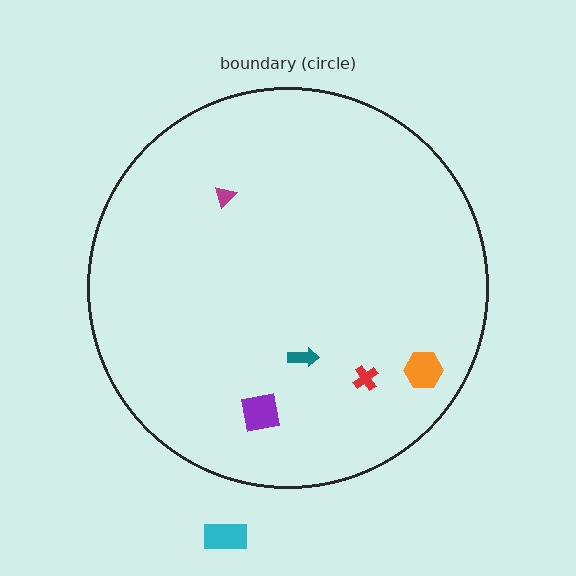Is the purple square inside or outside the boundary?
Inside.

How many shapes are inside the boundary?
5 inside, 1 outside.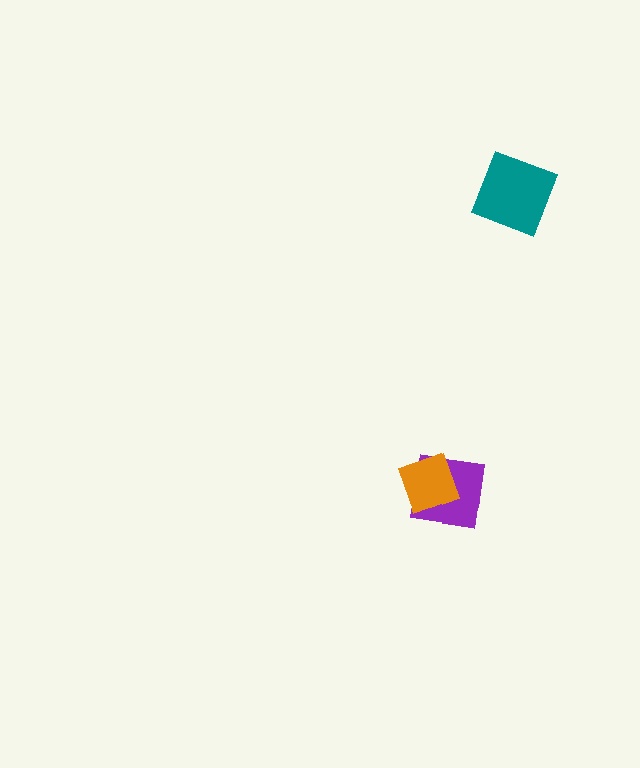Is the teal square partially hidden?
No, no other shape covers it.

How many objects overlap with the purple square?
1 object overlaps with the purple square.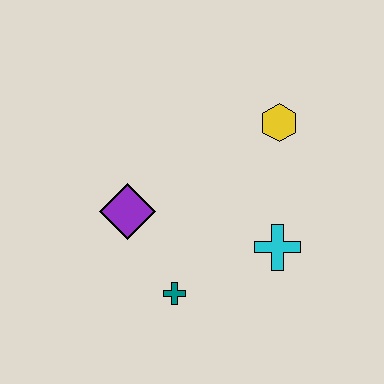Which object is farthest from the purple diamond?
The yellow hexagon is farthest from the purple diamond.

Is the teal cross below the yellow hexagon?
Yes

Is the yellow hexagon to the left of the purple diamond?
No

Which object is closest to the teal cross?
The purple diamond is closest to the teal cross.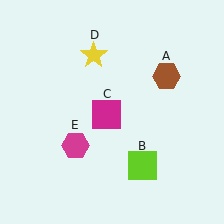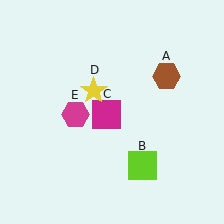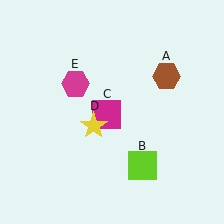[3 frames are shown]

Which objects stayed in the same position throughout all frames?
Brown hexagon (object A) and lime square (object B) and magenta square (object C) remained stationary.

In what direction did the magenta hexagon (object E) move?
The magenta hexagon (object E) moved up.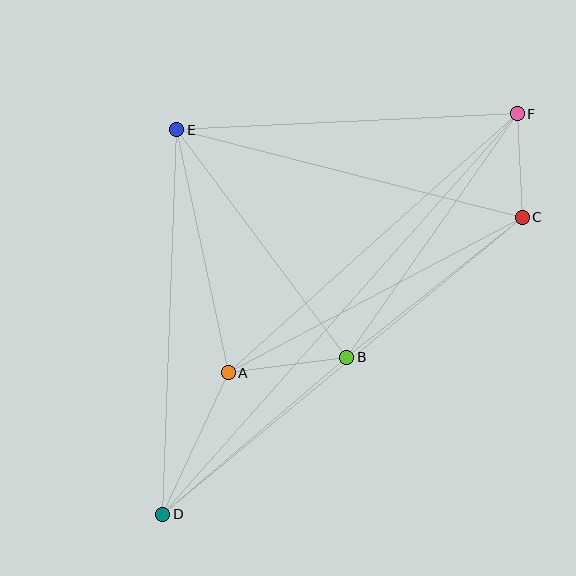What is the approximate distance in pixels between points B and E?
The distance between B and E is approximately 284 pixels.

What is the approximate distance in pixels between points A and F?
The distance between A and F is approximately 388 pixels.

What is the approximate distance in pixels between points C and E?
The distance between C and E is approximately 357 pixels.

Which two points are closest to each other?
Points C and F are closest to each other.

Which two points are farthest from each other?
Points D and F are farthest from each other.